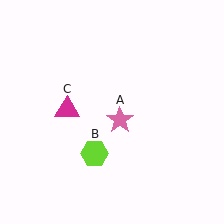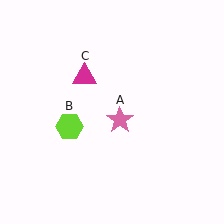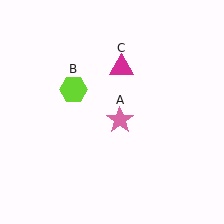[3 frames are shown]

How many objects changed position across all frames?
2 objects changed position: lime hexagon (object B), magenta triangle (object C).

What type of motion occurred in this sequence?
The lime hexagon (object B), magenta triangle (object C) rotated clockwise around the center of the scene.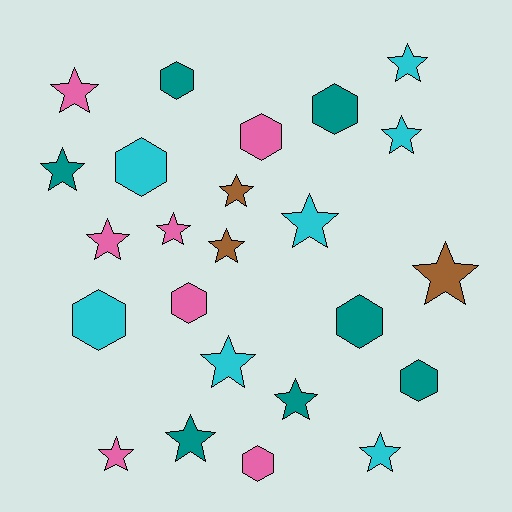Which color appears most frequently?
Cyan, with 7 objects.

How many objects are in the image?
There are 24 objects.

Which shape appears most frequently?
Star, with 15 objects.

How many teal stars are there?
There are 3 teal stars.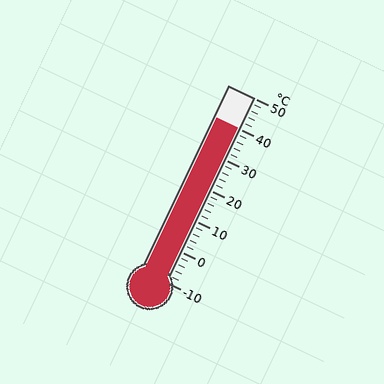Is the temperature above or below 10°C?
The temperature is above 10°C.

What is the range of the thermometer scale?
The thermometer scale ranges from -10°C to 50°C.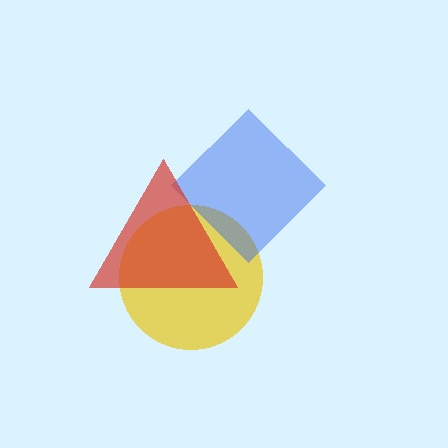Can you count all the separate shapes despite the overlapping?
Yes, there are 3 separate shapes.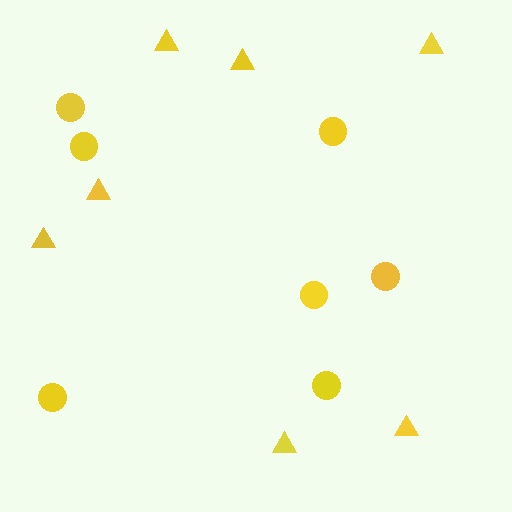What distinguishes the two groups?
There are 2 groups: one group of circles (7) and one group of triangles (7).